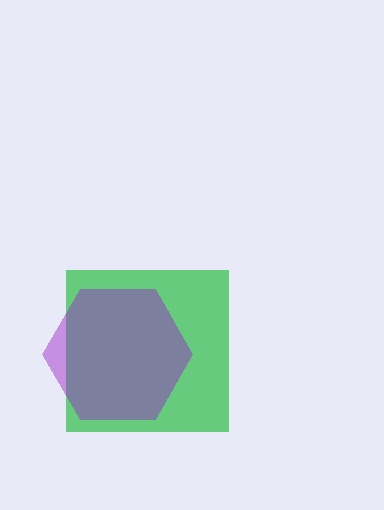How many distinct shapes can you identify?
There are 2 distinct shapes: a green square, a purple hexagon.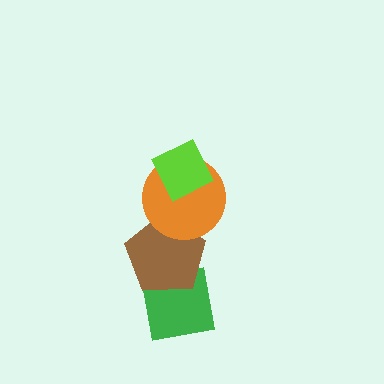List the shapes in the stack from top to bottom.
From top to bottom: the lime diamond, the orange circle, the brown pentagon, the green square.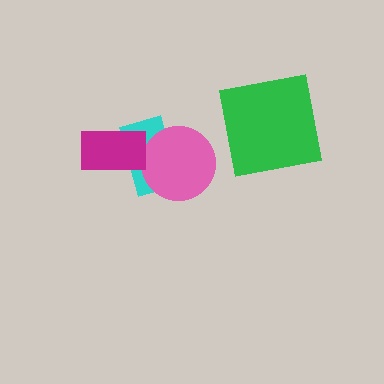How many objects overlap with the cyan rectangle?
2 objects overlap with the cyan rectangle.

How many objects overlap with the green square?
0 objects overlap with the green square.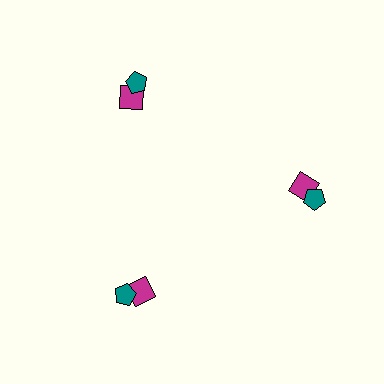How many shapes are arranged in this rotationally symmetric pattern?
There are 6 shapes, arranged in 3 groups of 2.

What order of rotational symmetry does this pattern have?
This pattern has 3-fold rotational symmetry.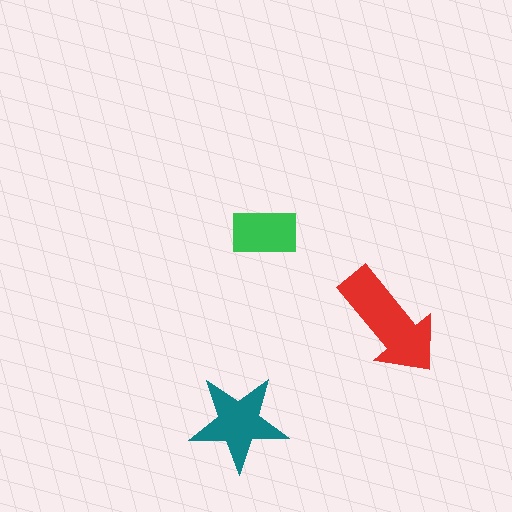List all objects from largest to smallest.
The red arrow, the teal star, the green rectangle.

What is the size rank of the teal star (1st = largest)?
2nd.